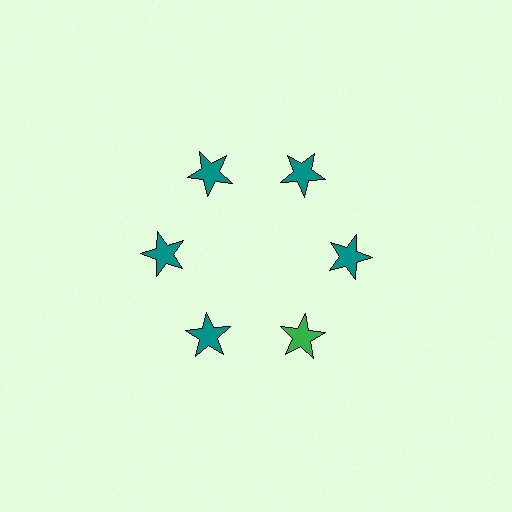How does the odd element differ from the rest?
It has a different color: green instead of teal.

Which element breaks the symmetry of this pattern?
The green star at roughly the 5 o'clock position breaks the symmetry. All other shapes are teal stars.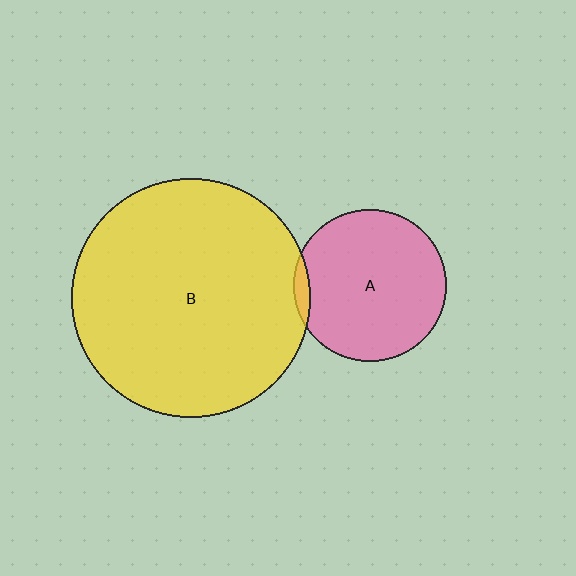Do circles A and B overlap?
Yes.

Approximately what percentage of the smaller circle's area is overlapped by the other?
Approximately 5%.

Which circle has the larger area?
Circle B (yellow).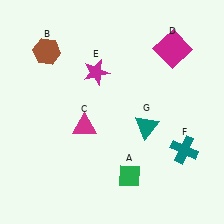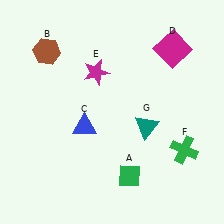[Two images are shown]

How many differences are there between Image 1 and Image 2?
There are 2 differences between the two images.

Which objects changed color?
C changed from magenta to blue. F changed from teal to green.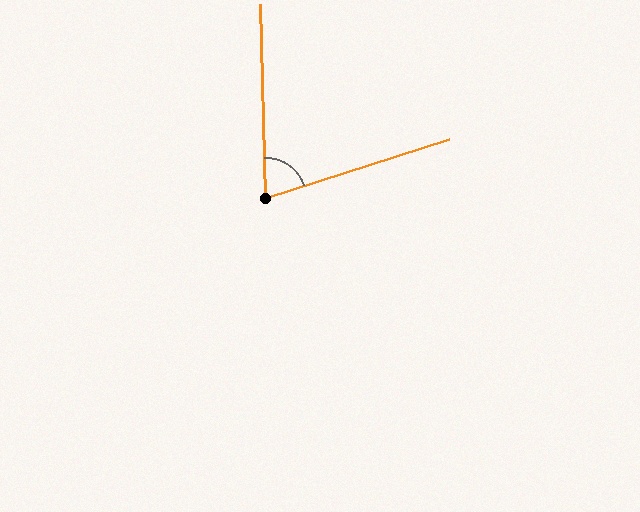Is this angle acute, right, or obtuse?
It is acute.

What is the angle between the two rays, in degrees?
Approximately 74 degrees.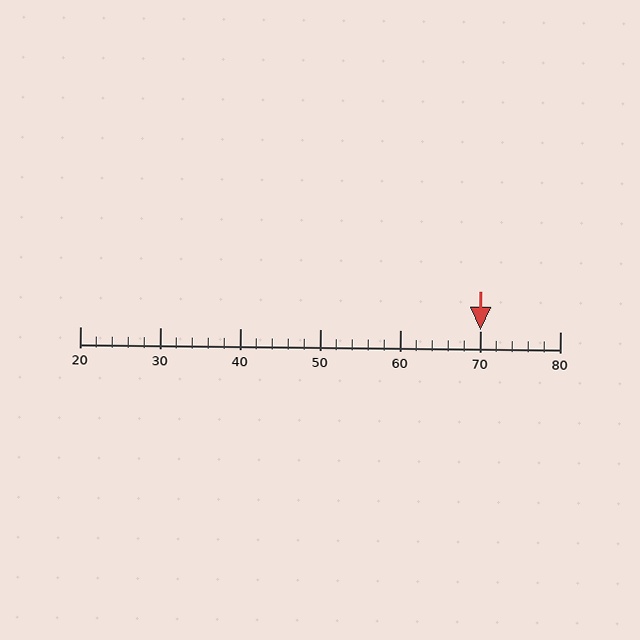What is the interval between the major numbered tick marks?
The major tick marks are spaced 10 units apart.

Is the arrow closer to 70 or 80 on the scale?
The arrow is closer to 70.